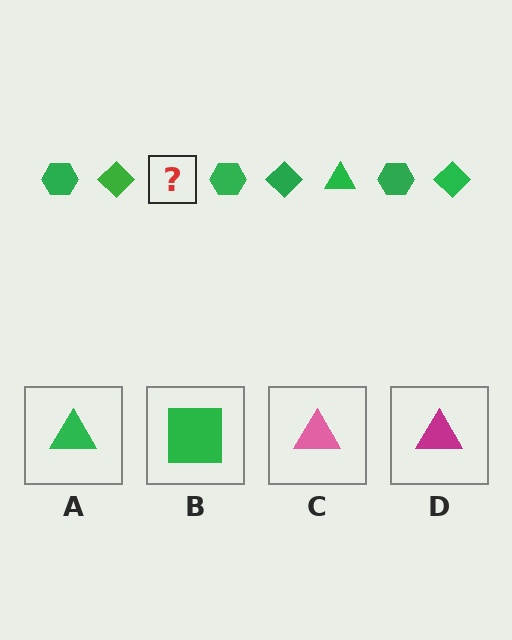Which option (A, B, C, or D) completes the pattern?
A.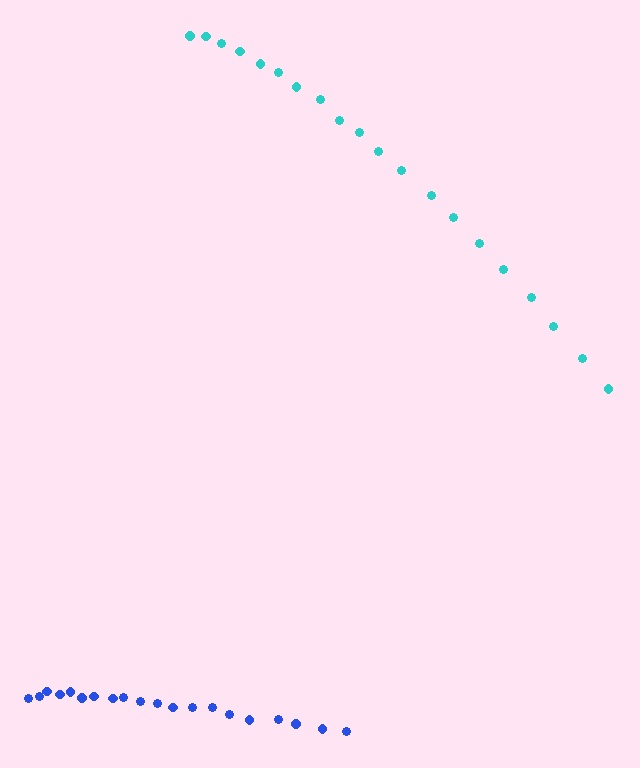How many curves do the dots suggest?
There are 2 distinct paths.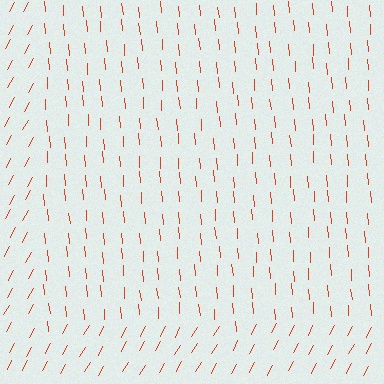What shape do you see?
I see a rectangle.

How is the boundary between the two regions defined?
The boundary is defined purely by a change in line orientation (approximately 33 degrees difference). All lines are the same color and thickness.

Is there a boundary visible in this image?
Yes, there is a texture boundary formed by a change in line orientation.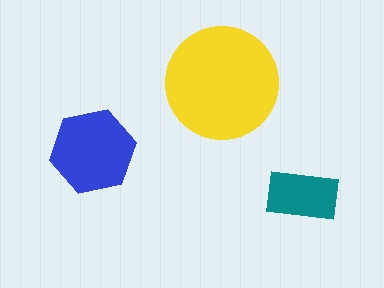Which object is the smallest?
The teal rectangle.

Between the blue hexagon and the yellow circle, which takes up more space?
The yellow circle.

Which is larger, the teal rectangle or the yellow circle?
The yellow circle.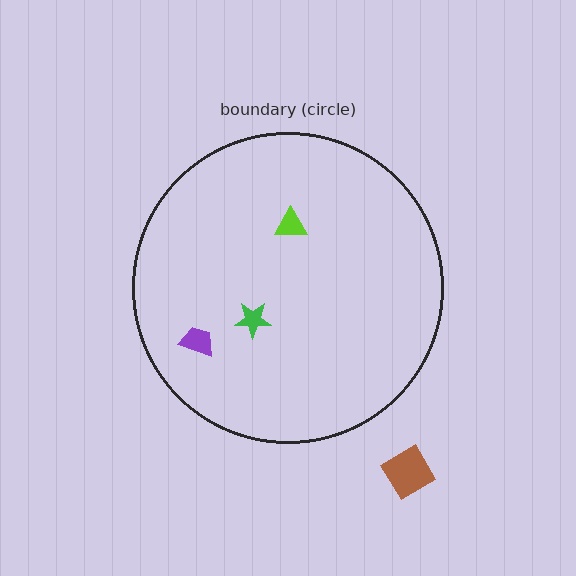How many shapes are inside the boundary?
3 inside, 1 outside.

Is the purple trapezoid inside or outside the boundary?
Inside.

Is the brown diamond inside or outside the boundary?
Outside.